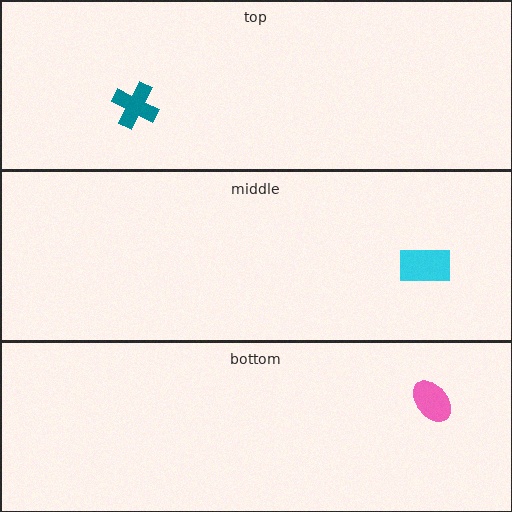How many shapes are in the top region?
1.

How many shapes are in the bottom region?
1.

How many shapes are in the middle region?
1.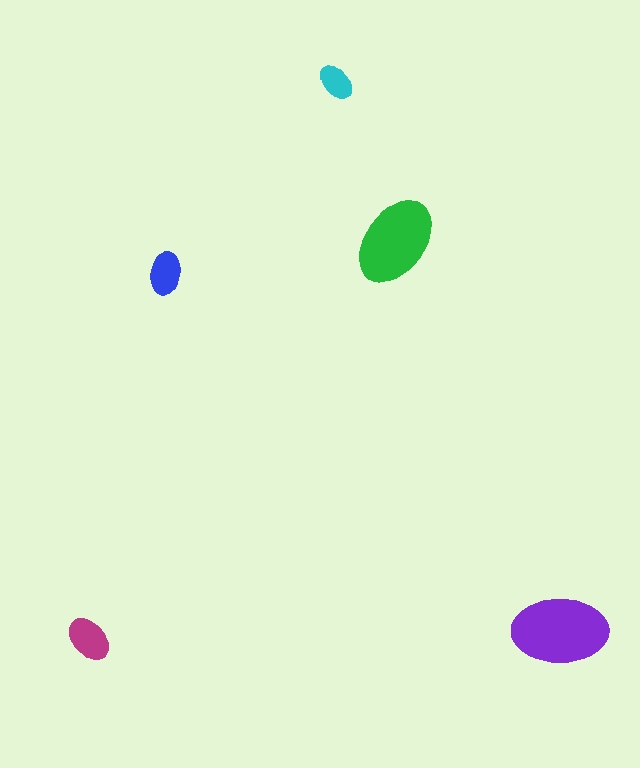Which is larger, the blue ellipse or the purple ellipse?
The purple one.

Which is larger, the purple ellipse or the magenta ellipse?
The purple one.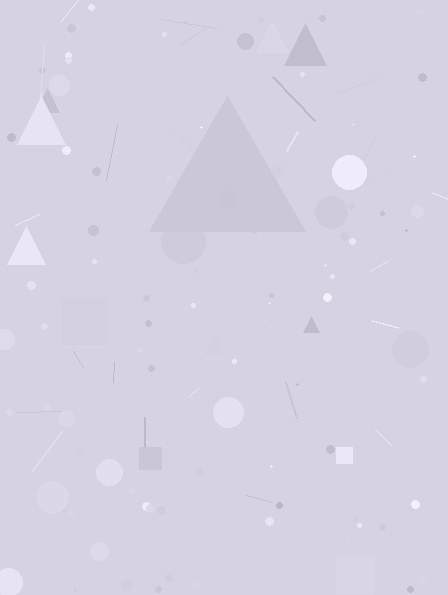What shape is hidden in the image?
A triangle is hidden in the image.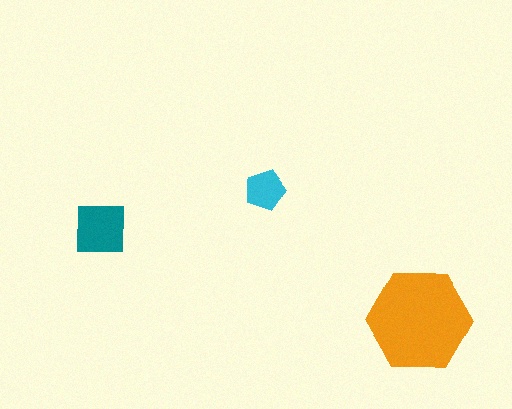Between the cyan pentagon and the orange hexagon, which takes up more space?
The orange hexagon.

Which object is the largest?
The orange hexagon.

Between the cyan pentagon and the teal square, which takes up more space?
The teal square.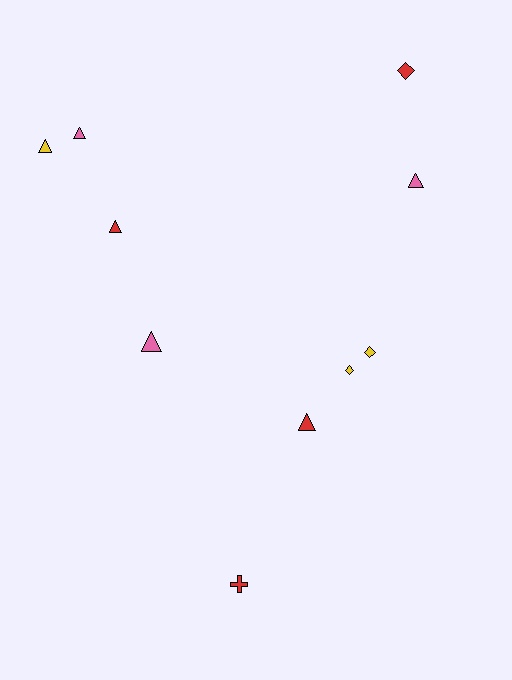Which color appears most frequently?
Red, with 4 objects.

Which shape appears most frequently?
Triangle, with 6 objects.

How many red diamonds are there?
There is 1 red diamond.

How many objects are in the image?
There are 10 objects.